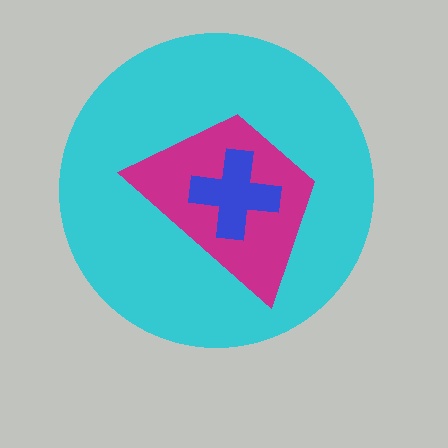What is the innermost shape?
The blue cross.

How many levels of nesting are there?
3.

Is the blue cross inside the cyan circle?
Yes.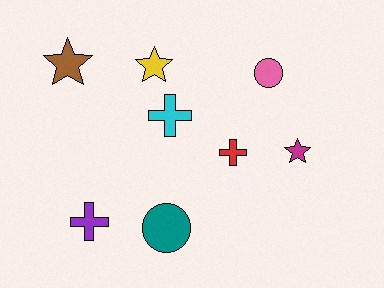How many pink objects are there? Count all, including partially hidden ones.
There is 1 pink object.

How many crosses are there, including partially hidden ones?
There are 3 crosses.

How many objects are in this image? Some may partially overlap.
There are 8 objects.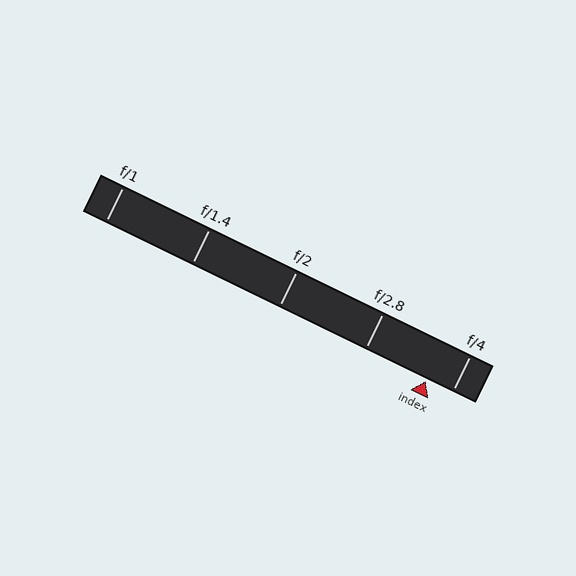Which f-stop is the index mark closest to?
The index mark is closest to f/4.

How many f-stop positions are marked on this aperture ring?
There are 5 f-stop positions marked.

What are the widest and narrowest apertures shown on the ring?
The widest aperture shown is f/1 and the narrowest is f/4.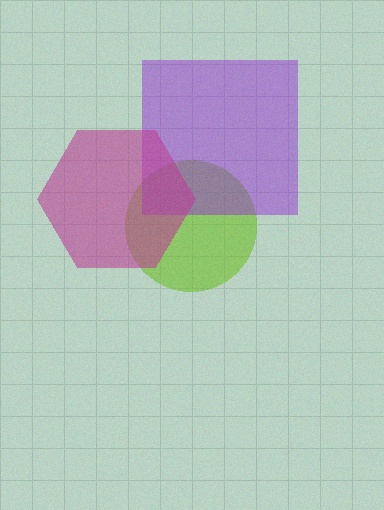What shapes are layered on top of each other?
The layered shapes are: a lime circle, a purple square, a magenta hexagon.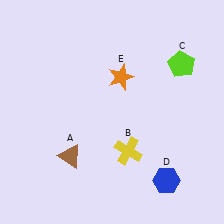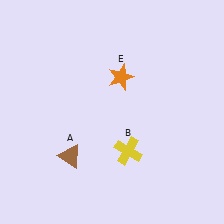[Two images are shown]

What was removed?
The lime pentagon (C), the blue hexagon (D) were removed in Image 2.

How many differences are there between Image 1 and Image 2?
There are 2 differences between the two images.